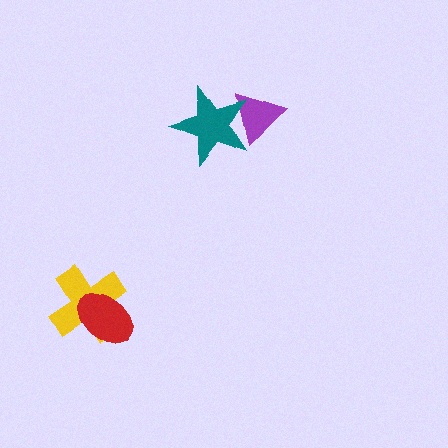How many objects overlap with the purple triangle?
1 object overlaps with the purple triangle.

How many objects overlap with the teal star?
1 object overlaps with the teal star.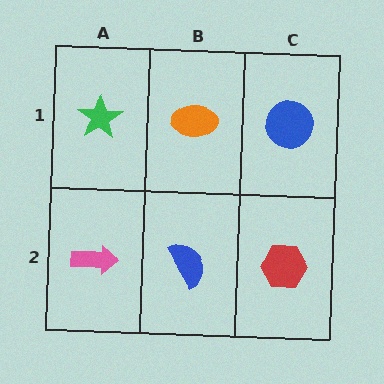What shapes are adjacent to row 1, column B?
A blue semicircle (row 2, column B), a green star (row 1, column A), a blue circle (row 1, column C).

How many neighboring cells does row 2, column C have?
2.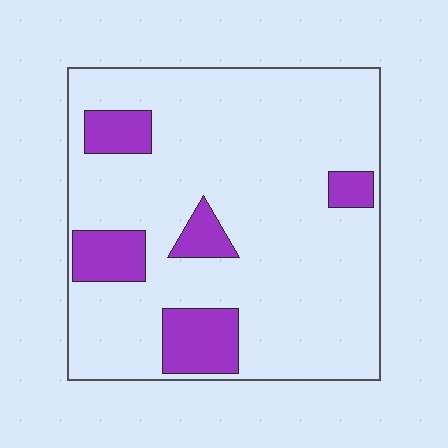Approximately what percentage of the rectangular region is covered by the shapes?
Approximately 15%.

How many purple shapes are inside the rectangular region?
5.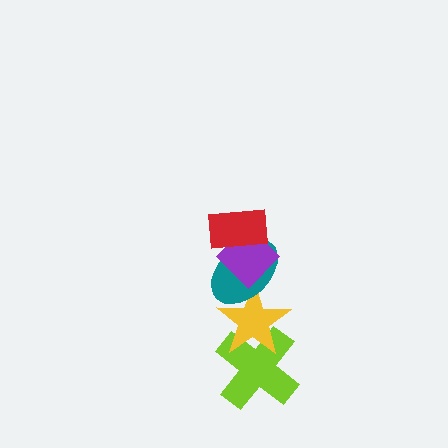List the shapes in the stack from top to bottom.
From top to bottom: the red rectangle, the purple diamond, the teal ellipse, the yellow star, the lime cross.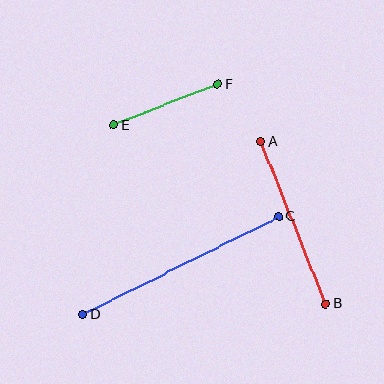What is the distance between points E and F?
The distance is approximately 112 pixels.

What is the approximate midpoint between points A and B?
The midpoint is at approximately (293, 223) pixels.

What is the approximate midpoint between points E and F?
The midpoint is at approximately (165, 105) pixels.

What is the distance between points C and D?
The distance is approximately 219 pixels.